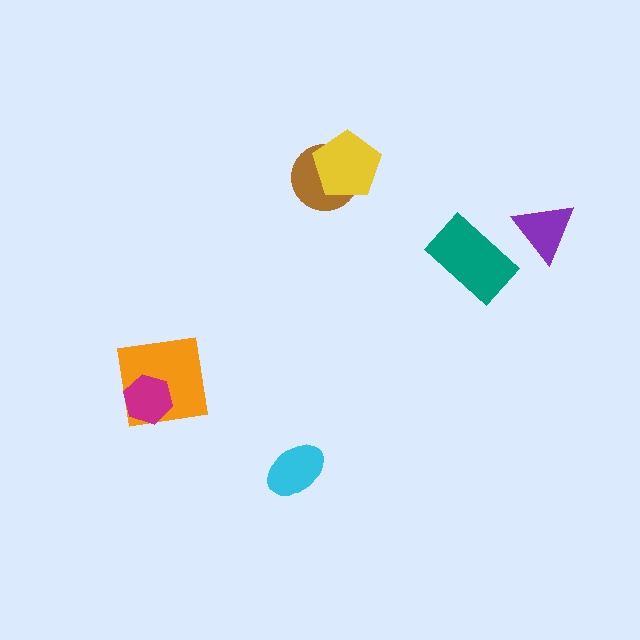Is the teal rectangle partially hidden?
No, no other shape covers it.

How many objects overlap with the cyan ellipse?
0 objects overlap with the cyan ellipse.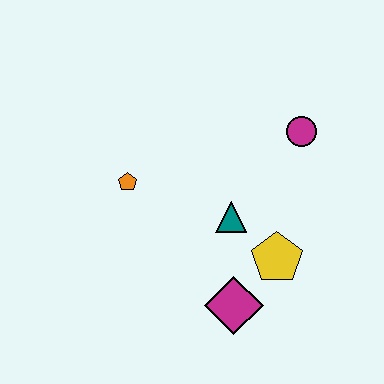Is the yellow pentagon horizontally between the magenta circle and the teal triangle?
Yes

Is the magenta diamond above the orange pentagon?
No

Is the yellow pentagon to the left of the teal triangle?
No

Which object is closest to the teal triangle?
The yellow pentagon is closest to the teal triangle.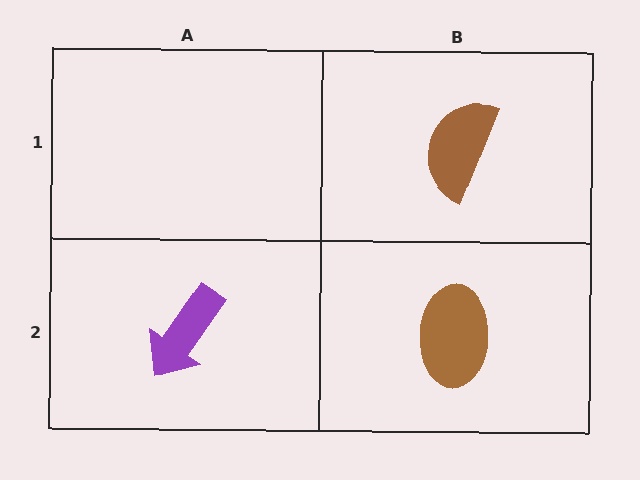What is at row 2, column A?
A purple arrow.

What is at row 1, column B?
A brown semicircle.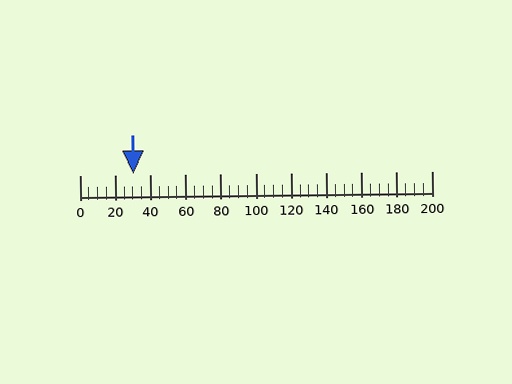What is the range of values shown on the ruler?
The ruler shows values from 0 to 200.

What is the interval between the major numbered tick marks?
The major tick marks are spaced 20 units apart.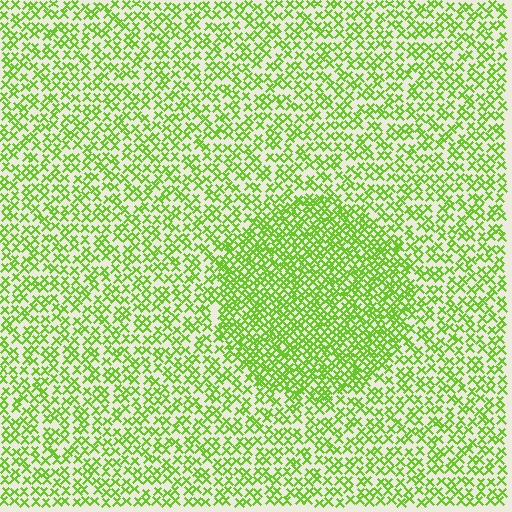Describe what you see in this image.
The image contains small lime elements arranged at two different densities. A circle-shaped region is visible where the elements are more densely packed than the surrounding area.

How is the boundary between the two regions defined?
The boundary is defined by a change in element density (approximately 1.8x ratio). All elements are the same color, size, and shape.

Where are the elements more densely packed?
The elements are more densely packed inside the circle boundary.